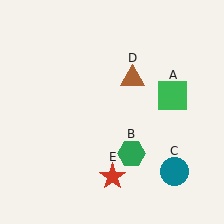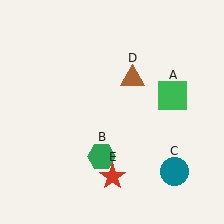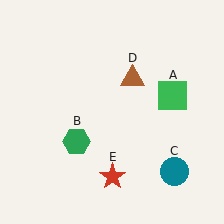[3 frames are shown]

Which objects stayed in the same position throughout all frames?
Green square (object A) and teal circle (object C) and brown triangle (object D) and red star (object E) remained stationary.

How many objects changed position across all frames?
1 object changed position: green hexagon (object B).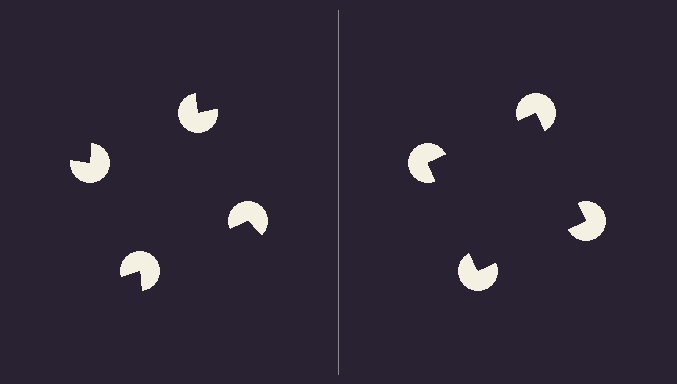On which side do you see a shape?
An illusory square appears on the right side. On the left side the wedge cuts are rotated, so no coherent shape forms.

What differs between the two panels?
The pac-man discs are positioned identically on both sides; only the wedge orientations differ. On the right they align to a square; on the left they are misaligned.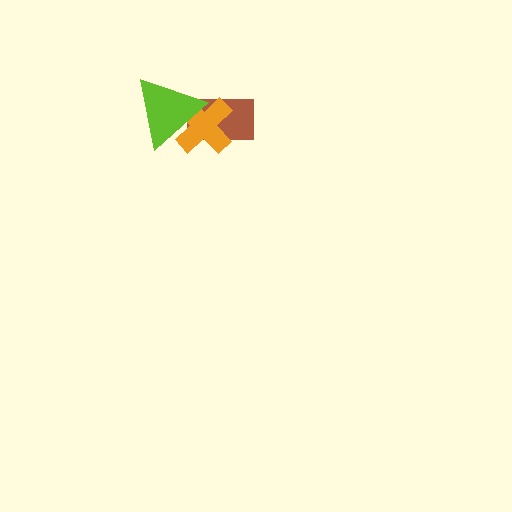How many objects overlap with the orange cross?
2 objects overlap with the orange cross.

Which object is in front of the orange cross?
The lime triangle is in front of the orange cross.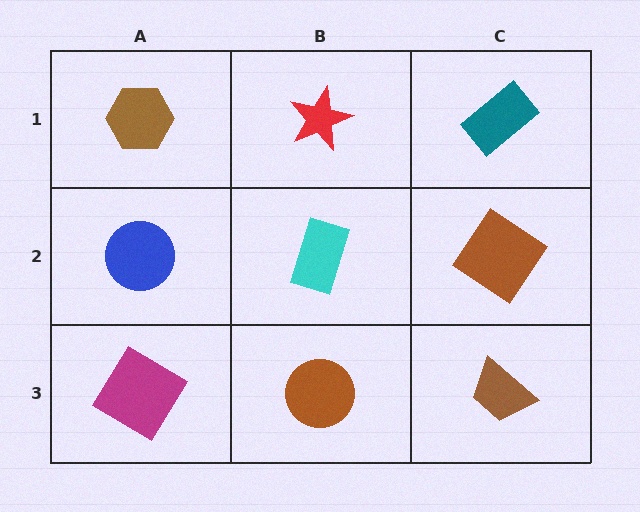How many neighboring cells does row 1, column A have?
2.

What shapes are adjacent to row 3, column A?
A blue circle (row 2, column A), a brown circle (row 3, column B).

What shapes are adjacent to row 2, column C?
A teal rectangle (row 1, column C), a brown trapezoid (row 3, column C), a cyan rectangle (row 2, column B).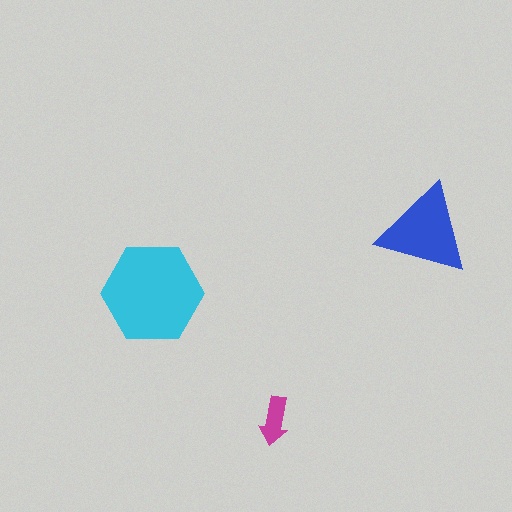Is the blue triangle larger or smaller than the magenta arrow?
Larger.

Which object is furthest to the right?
The blue triangle is rightmost.